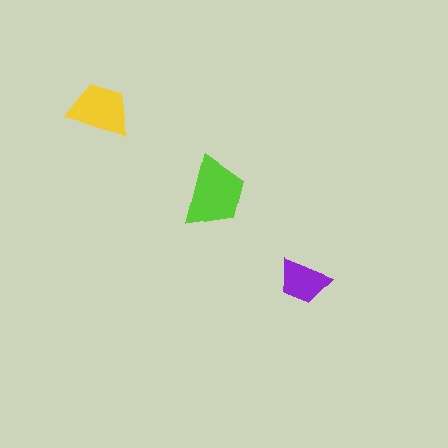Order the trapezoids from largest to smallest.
the lime one, the yellow one, the purple one.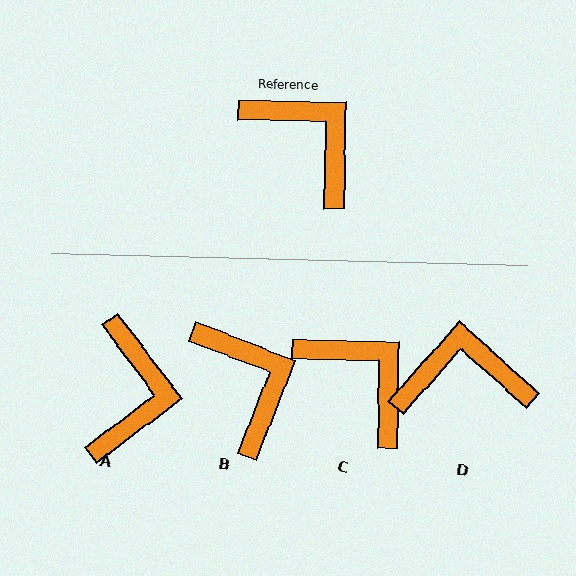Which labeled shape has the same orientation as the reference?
C.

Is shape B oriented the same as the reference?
No, it is off by about 20 degrees.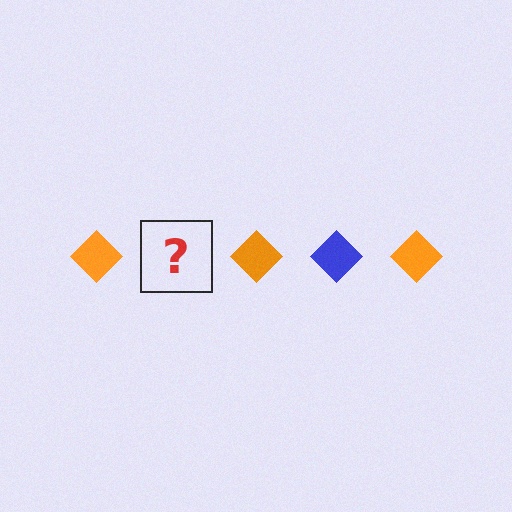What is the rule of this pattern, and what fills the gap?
The rule is that the pattern cycles through orange, blue diamonds. The gap should be filled with a blue diamond.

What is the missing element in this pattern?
The missing element is a blue diamond.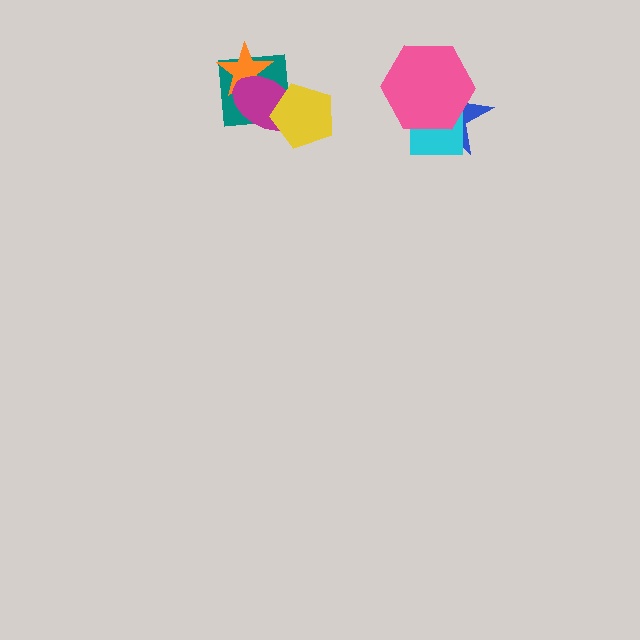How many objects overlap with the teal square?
3 objects overlap with the teal square.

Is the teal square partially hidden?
Yes, it is partially covered by another shape.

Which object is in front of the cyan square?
The pink hexagon is in front of the cyan square.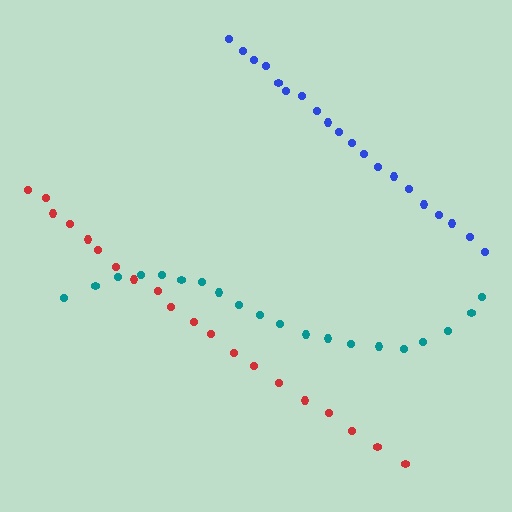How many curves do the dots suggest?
There are 3 distinct paths.